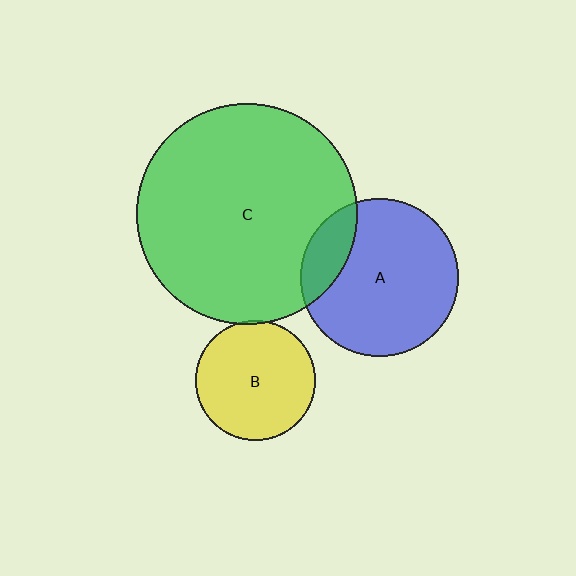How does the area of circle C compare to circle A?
Approximately 1.9 times.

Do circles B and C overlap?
Yes.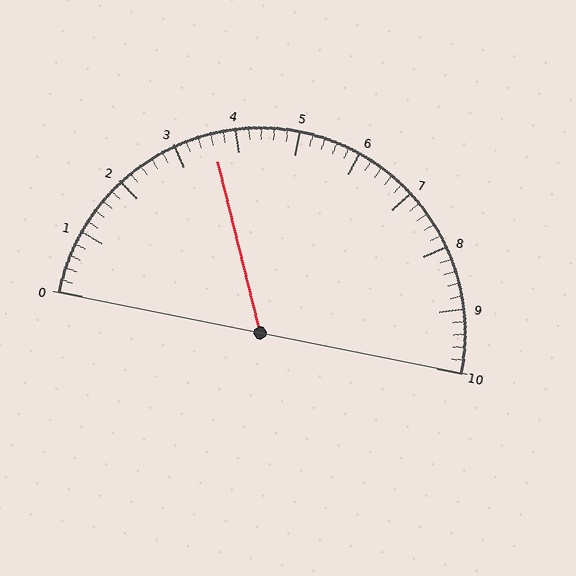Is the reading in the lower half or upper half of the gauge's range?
The reading is in the lower half of the range (0 to 10).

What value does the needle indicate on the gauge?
The needle indicates approximately 3.6.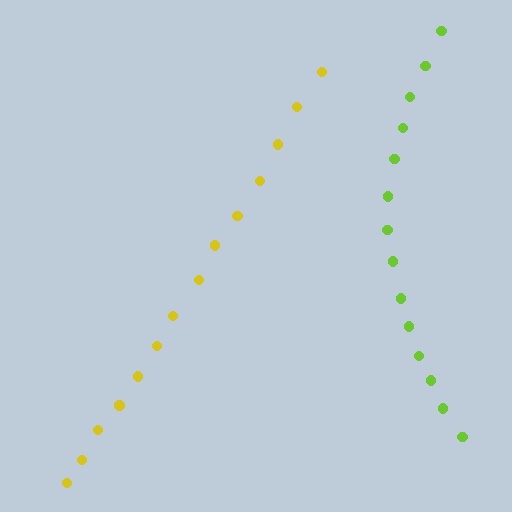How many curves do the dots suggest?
There are 2 distinct paths.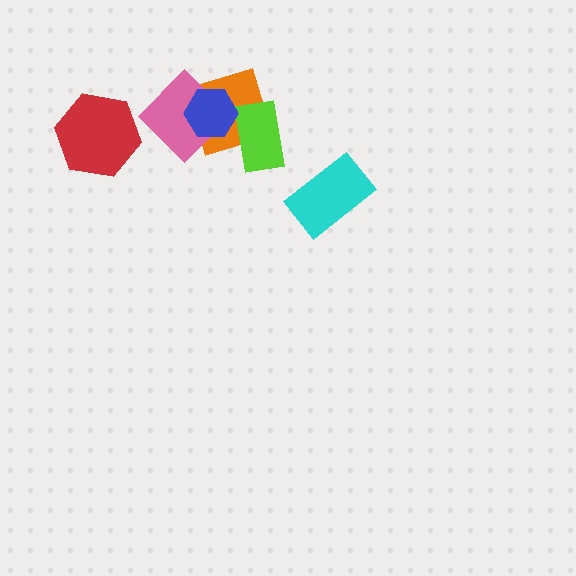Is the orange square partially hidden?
Yes, it is partially covered by another shape.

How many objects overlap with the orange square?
3 objects overlap with the orange square.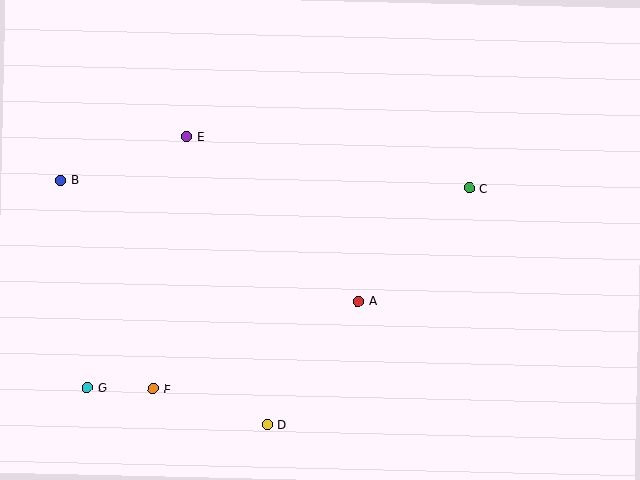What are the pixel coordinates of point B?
Point B is at (61, 180).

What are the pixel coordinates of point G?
Point G is at (87, 387).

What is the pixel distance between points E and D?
The distance between E and D is 299 pixels.